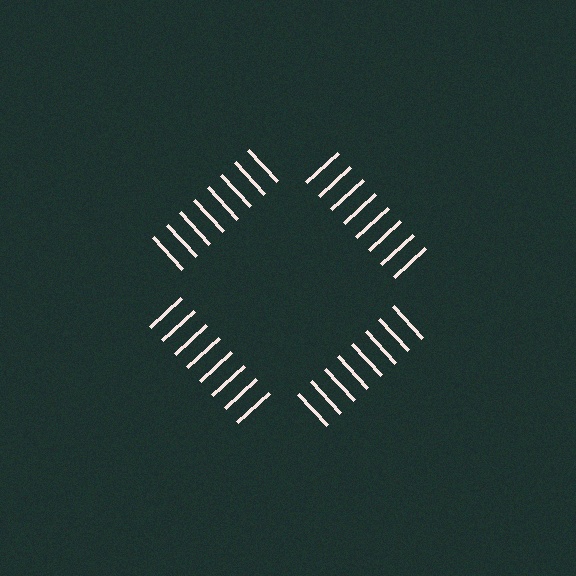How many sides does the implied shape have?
4 sides — the line-ends trace a square.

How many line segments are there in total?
32 — 8 along each of the 4 edges.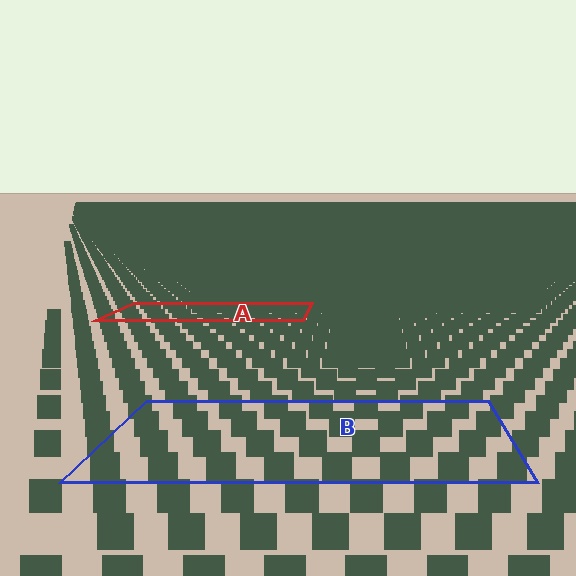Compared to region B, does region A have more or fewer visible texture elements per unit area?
Region A has more texture elements per unit area — they are packed more densely because it is farther away.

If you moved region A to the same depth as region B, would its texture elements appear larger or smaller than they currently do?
They would appear larger. At a closer depth, the same texture elements are projected at a bigger on-screen size.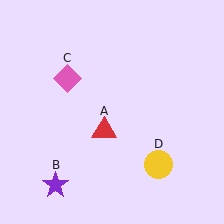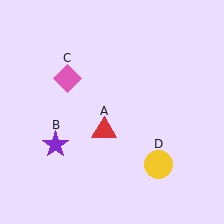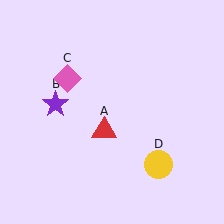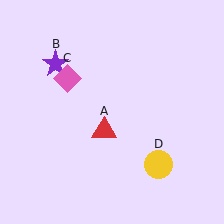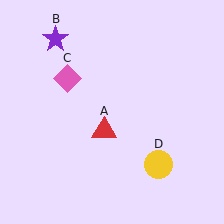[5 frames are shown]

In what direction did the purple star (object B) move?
The purple star (object B) moved up.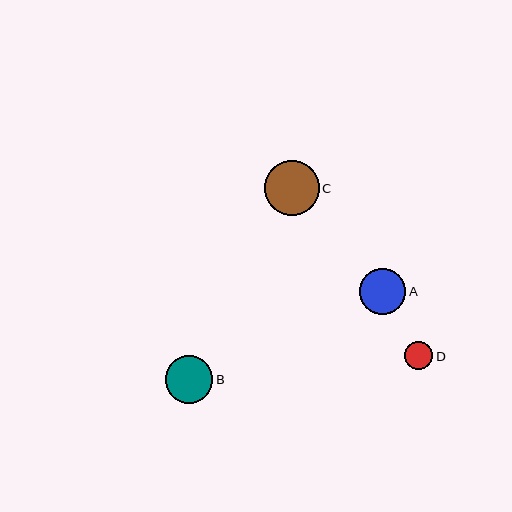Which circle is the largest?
Circle C is the largest with a size of approximately 55 pixels.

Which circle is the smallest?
Circle D is the smallest with a size of approximately 28 pixels.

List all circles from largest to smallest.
From largest to smallest: C, B, A, D.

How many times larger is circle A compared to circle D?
Circle A is approximately 1.7 times the size of circle D.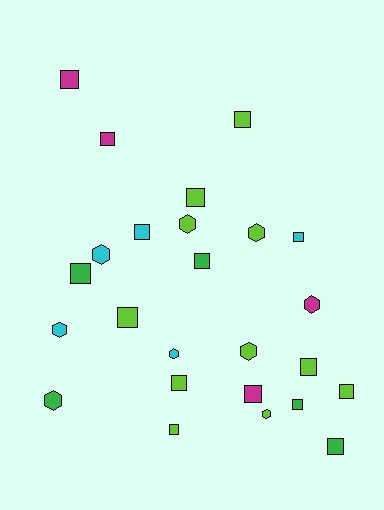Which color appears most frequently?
Lime, with 11 objects.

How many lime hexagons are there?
There are 4 lime hexagons.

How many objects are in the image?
There are 25 objects.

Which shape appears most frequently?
Square, with 16 objects.